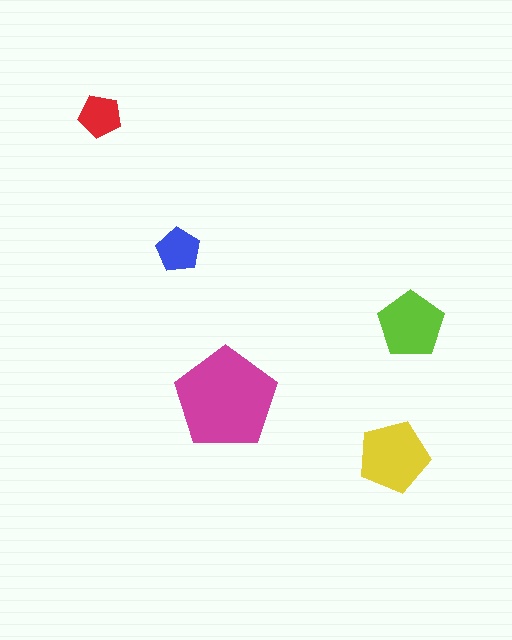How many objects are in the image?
There are 5 objects in the image.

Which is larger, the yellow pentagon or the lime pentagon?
The yellow one.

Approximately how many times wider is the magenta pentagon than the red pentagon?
About 2.5 times wider.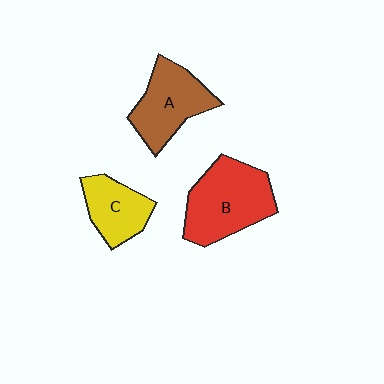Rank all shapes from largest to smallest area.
From largest to smallest: B (red), A (brown), C (yellow).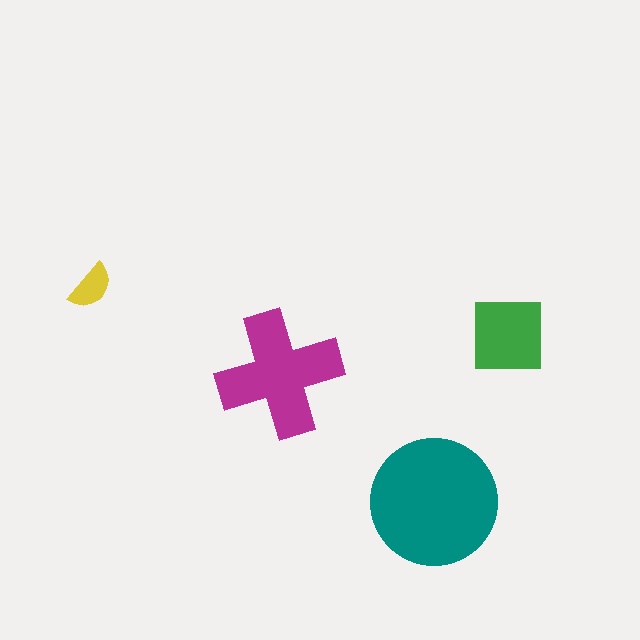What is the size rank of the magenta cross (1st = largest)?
2nd.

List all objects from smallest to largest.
The yellow semicircle, the green square, the magenta cross, the teal circle.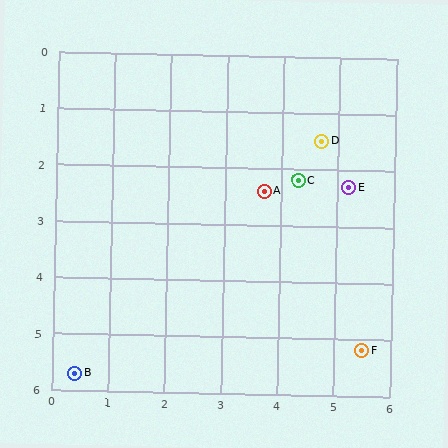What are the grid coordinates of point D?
Point D is at approximately (4.7, 1.5).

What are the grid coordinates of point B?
Point B is at approximately (0.4, 5.7).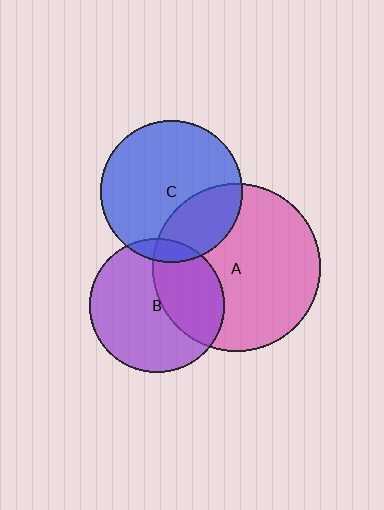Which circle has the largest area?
Circle A (pink).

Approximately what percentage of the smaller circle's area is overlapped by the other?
Approximately 10%.